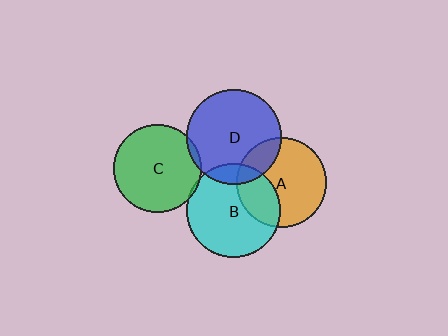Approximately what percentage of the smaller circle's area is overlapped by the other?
Approximately 20%.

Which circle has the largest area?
Circle D (blue).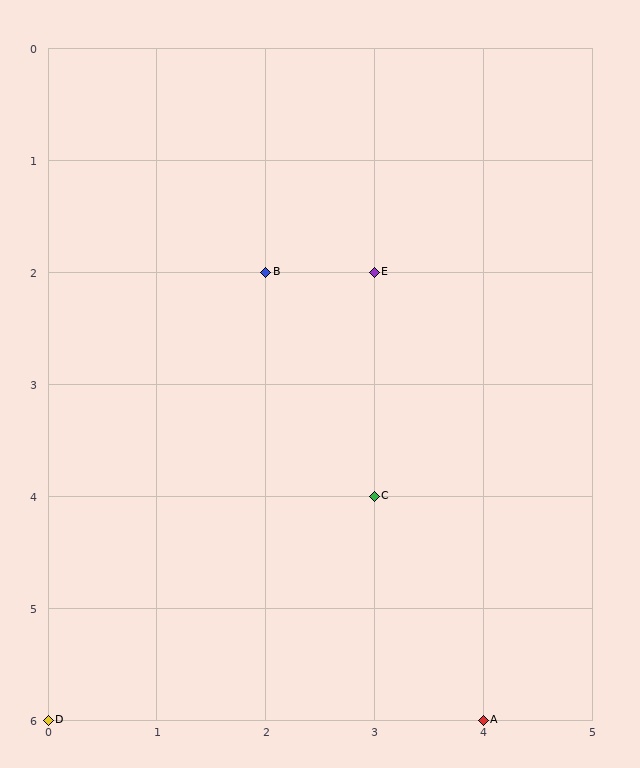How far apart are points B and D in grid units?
Points B and D are 2 columns and 4 rows apart (about 4.5 grid units diagonally).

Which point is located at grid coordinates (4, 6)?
Point A is at (4, 6).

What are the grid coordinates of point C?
Point C is at grid coordinates (3, 4).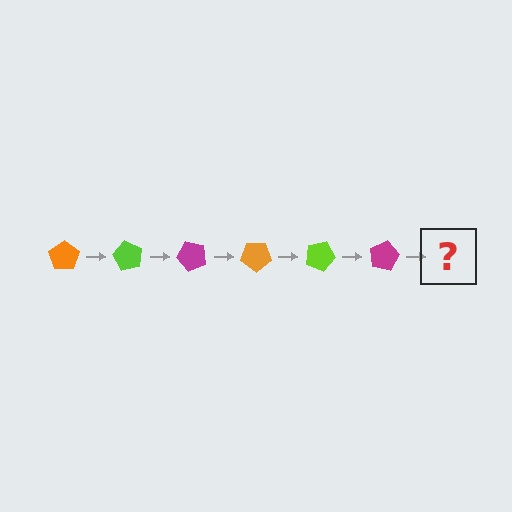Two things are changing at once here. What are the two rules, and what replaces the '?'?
The two rules are that it rotates 60 degrees each step and the color cycles through orange, lime, and magenta. The '?' should be an orange pentagon, rotated 360 degrees from the start.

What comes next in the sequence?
The next element should be an orange pentagon, rotated 360 degrees from the start.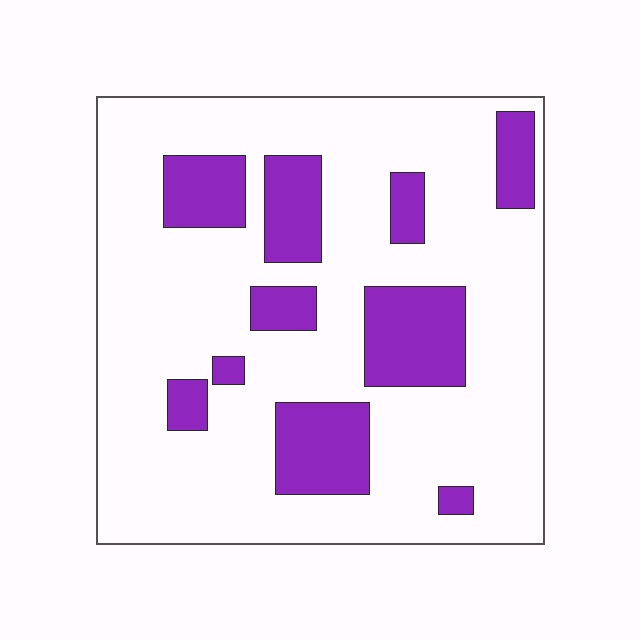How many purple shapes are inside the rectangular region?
10.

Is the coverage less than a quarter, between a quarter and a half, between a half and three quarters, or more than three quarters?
Less than a quarter.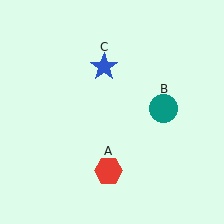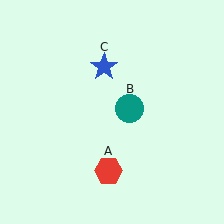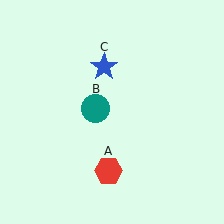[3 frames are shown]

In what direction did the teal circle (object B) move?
The teal circle (object B) moved left.